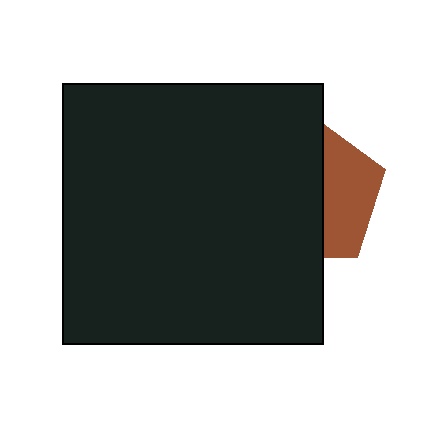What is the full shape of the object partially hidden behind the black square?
The partially hidden object is a brown pentagon.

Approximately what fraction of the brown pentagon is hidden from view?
Roughly 62% of the brown pentagon is hidden behind the black square.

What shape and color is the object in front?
The object in front is a black square.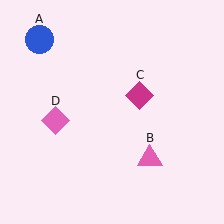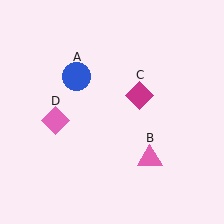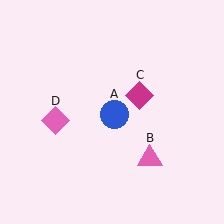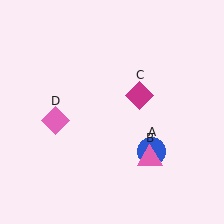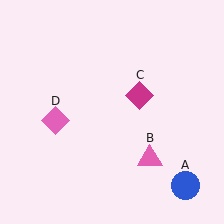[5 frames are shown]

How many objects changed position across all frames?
1 object changed position: blue circle (object A).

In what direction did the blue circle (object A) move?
The blue circle (object A) moved down and to the right.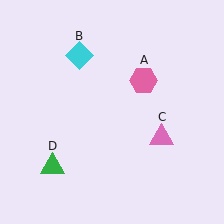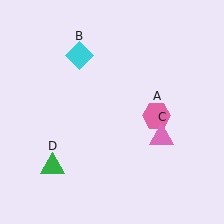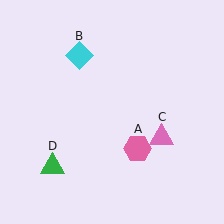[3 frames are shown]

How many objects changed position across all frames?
1 object changed position: pink hexagon (object A).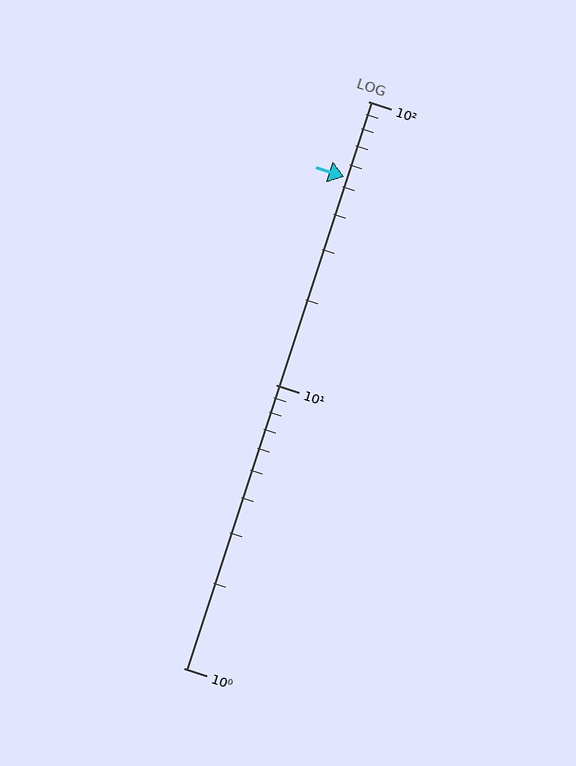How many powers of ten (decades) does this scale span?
The scale spans 2 decades, from 1 to 100.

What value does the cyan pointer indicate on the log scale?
The pointer indicates approximately 54.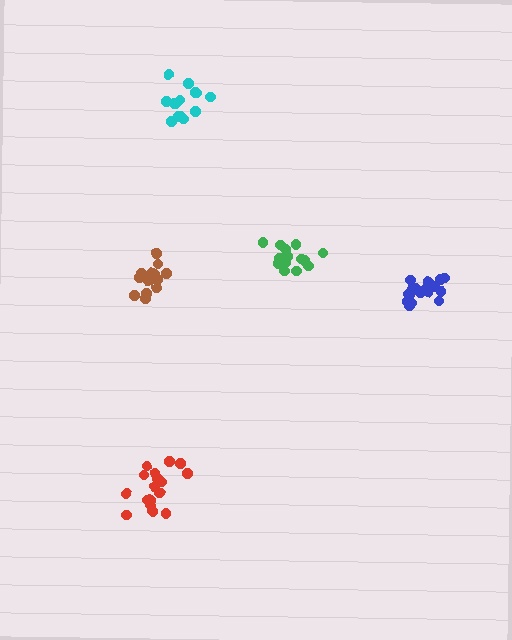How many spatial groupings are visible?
There are 5 spatial groupings.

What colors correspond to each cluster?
The clusters are colored: red, green, cyan, brown, blue.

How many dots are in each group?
Group 1: 18 dots, Group 2: 15 dots, Group 3: 14 dots, Group 4: 14 dots, Group 5: 18 dots (79 total).